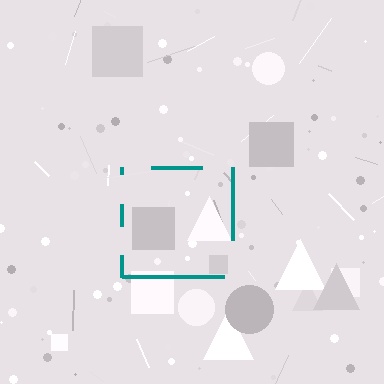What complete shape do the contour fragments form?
The contour fragments form a square.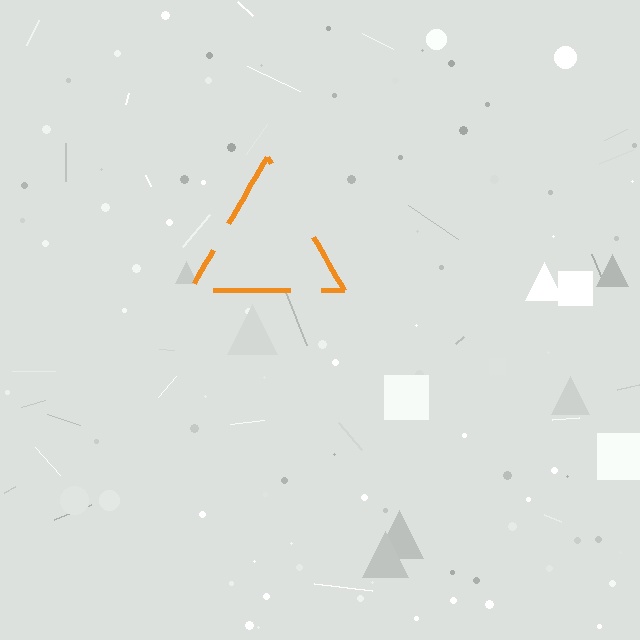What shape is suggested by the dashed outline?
The dashed outline suggests a triangle.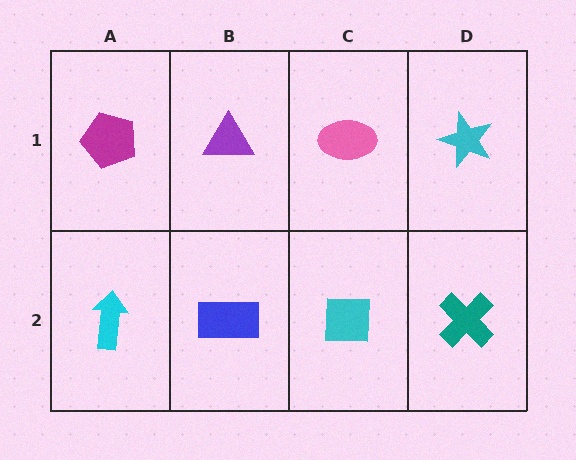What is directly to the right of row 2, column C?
A teal cross.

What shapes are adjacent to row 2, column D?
A cyan star (row 1, column D), a cyan square (row 2, column C).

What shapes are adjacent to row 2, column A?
A magenta pentagon (row 1, column A), a blue rectangle (row 2, column B).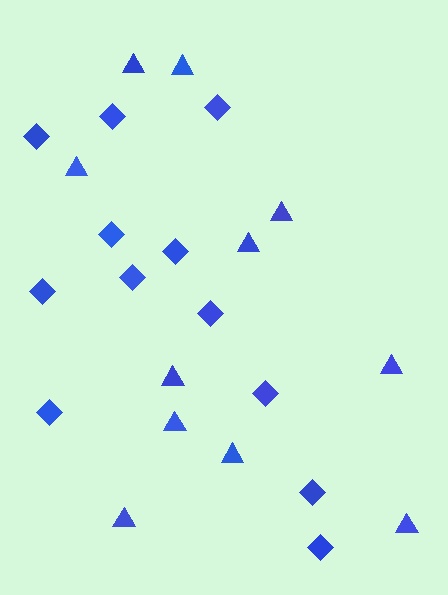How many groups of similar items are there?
There are 2 groups: one group of triangles (11) and one group of diamonds (12).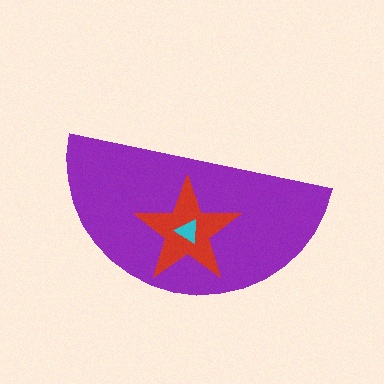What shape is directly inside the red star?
The cyan triangle.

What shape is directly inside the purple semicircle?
The red star.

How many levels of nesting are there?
3.